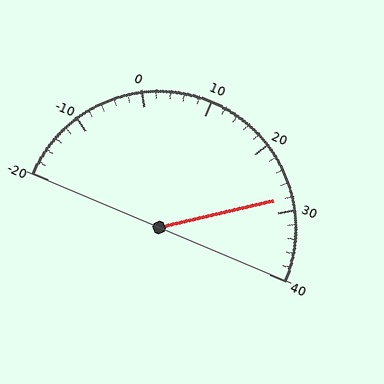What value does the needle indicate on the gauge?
The needle indicates approximately 28.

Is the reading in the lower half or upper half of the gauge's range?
The reading is in the upper half of the range (-20 to 40).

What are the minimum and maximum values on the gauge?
The gauge ranges from -20 to 40.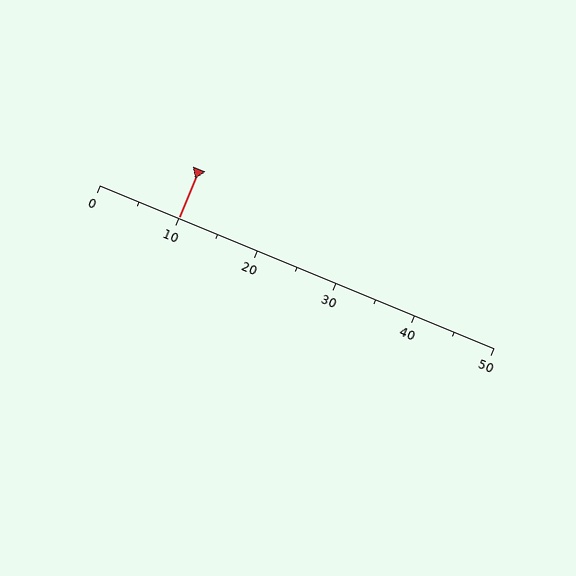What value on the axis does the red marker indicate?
The marker indicates approximately 10.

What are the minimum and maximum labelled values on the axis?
The axis runs from 0 to 50.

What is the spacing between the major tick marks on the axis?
The major ticks are spaced 10 apart.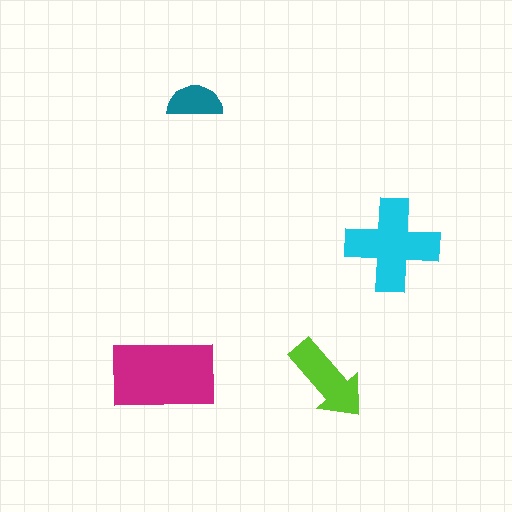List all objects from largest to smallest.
The magenta rectangle, the cyan cross, the lime arrow, the teal semicircle.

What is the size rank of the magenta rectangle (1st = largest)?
1st.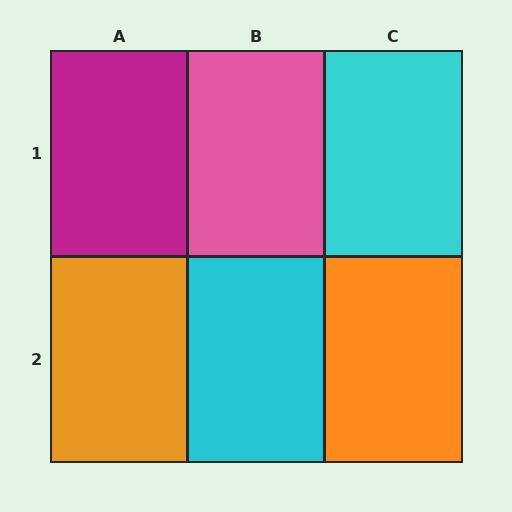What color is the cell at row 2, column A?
Orange.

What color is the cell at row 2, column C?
Orange.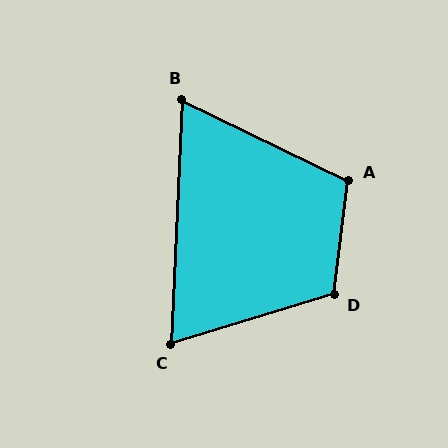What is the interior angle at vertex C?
Approximately 71 degrees (acute).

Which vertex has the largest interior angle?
D, at approximately 113 degrees.